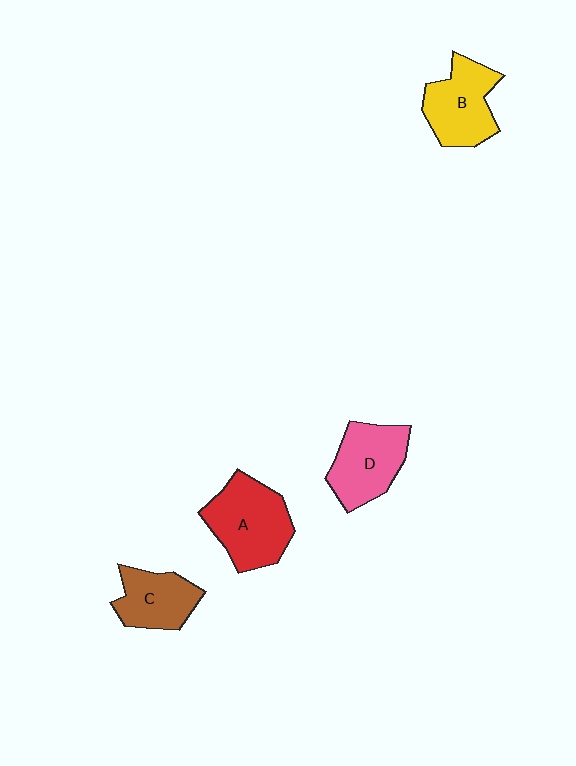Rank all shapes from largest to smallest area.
From largest to smallest: A (red), B (yellow), D (pink), C (brown).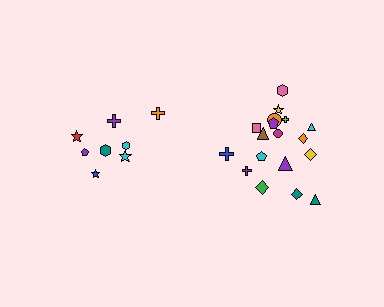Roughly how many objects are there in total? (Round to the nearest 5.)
Roughly 25 objects in total.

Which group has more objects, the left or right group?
The right group.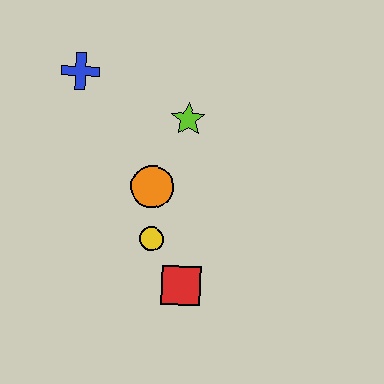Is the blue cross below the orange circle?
No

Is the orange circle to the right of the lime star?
No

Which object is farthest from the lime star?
The red square is farthest from the lime star.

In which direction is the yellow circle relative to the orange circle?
The yellow circle is below the orange circle.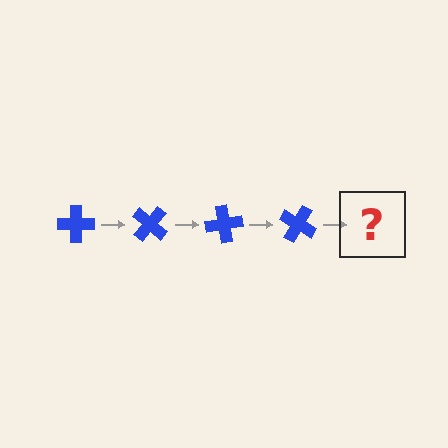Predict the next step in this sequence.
The next step is a blue cross rotated 160 degrees.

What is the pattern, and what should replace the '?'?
The pattern is that the cross rotates 40 degrees each step. The '?' should be a blue cross rotated 160 degrees.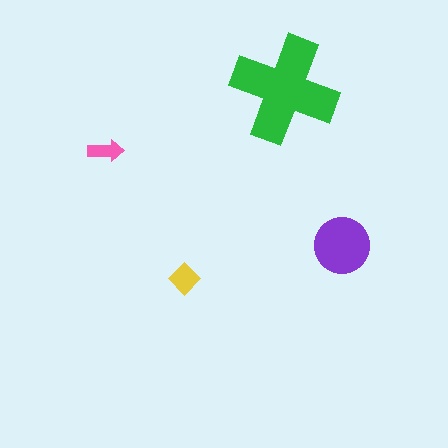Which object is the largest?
The green cross.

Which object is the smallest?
The pink arrow.